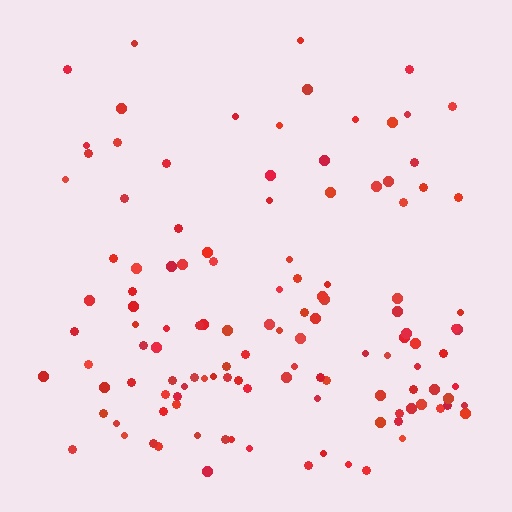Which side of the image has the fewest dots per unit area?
The top.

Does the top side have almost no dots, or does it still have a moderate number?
Still a moderate number, just noticeably fewer than the bottom.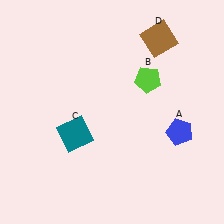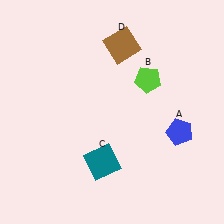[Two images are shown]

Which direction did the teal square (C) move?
The teal square (C) moved down.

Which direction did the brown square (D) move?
The brown square (D) moved left.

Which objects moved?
The objects that moved are: the teal square (C), the brown square (D).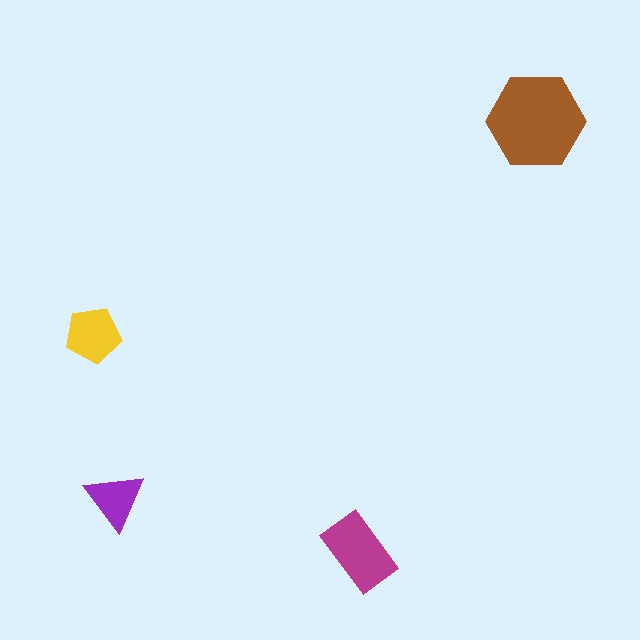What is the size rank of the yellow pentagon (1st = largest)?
3rd.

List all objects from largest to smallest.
The brown hexagon, the magenta rectangle, the yellow pentagon, the purple triangle.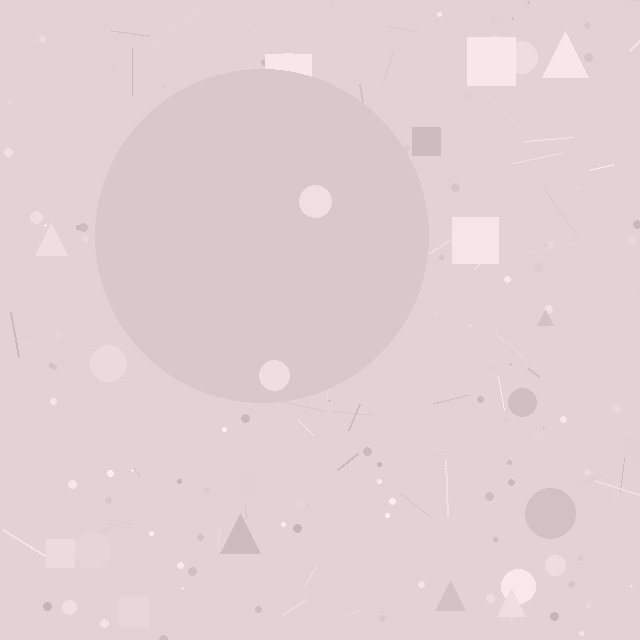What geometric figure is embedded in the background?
A circle is embedded in the background.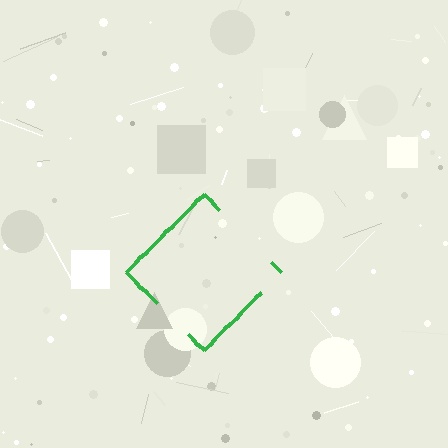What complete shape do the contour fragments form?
The contour fragments form a diamond.